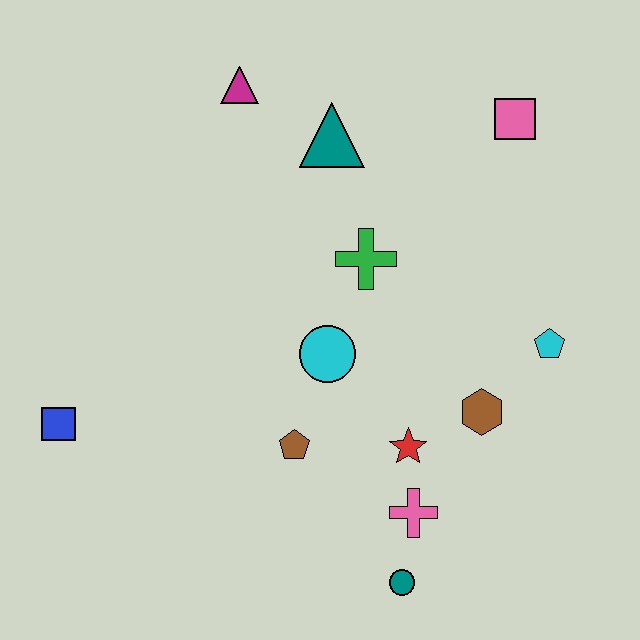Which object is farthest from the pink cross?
The magenta triangle is farthest from the pink cross.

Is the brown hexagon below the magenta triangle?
Yes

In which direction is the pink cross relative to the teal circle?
The pink cross is above the teal circle.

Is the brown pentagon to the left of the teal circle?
Yes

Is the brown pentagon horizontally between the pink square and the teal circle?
No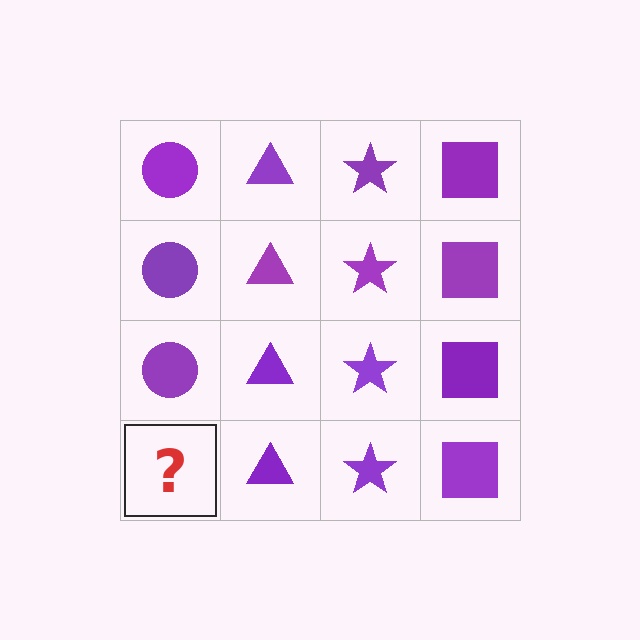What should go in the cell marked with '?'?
The missing cell should contain a purple circle.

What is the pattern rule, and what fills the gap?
The rule is that each column has a consistent shape. The gap should be filled with a purple circle.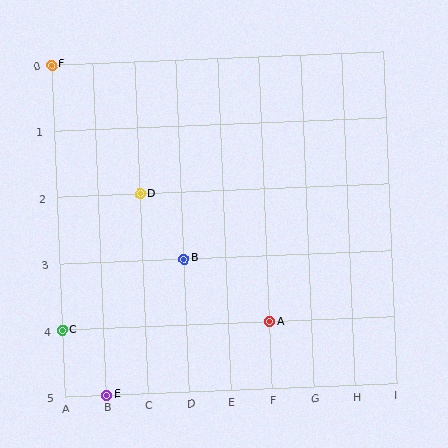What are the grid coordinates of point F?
Point F is at grid coordinates (A, 0).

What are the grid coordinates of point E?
Point E is at grid coordinates (B, 5).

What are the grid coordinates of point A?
Point A is at grid coordinates (F, 4).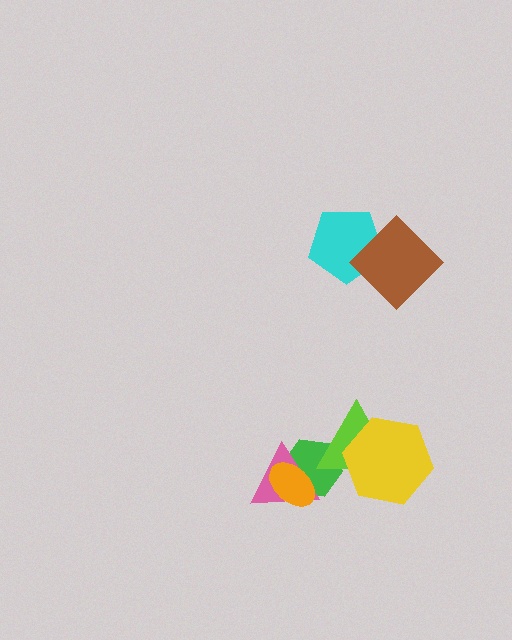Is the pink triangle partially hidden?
Yes, it is partially covered by another shape.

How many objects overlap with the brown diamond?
1 object overlaps with the brown diamond.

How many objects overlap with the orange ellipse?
2 objects overlap with the orange ellipse.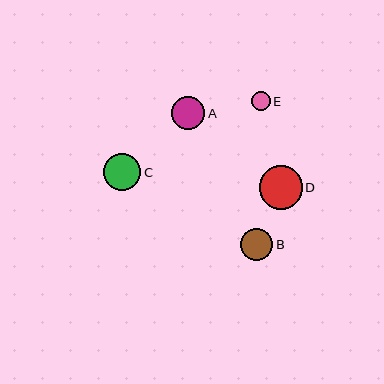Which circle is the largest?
Circle D is the largest with a size of approximately 43 pixels.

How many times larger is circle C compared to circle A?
Circle C is approximately 1.1 times the size of circle A.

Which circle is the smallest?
Circle E is the smallest with a size of approximately 19 pixels.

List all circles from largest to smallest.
From largest to smallest: D, C, A, B, E.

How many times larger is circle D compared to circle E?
Circle D is approximately 2.3 times the size of circle E.